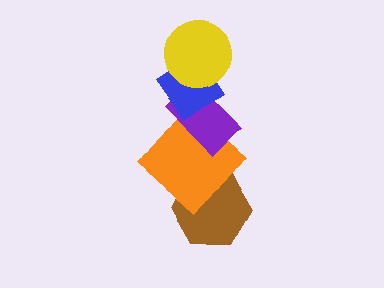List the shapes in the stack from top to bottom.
From top to bottom: the yellow circle, the blue diamond, the purple rectangle, the orange diamond, the brown hexagon.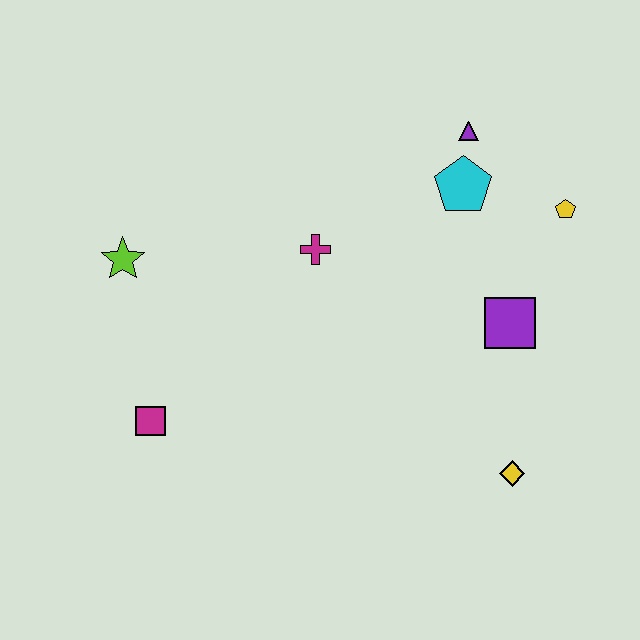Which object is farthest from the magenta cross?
The yellow diamond is farthest from the magenta cross.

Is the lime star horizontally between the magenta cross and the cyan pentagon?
No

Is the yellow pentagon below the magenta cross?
No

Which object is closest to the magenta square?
The lime star is closest to the magenta square.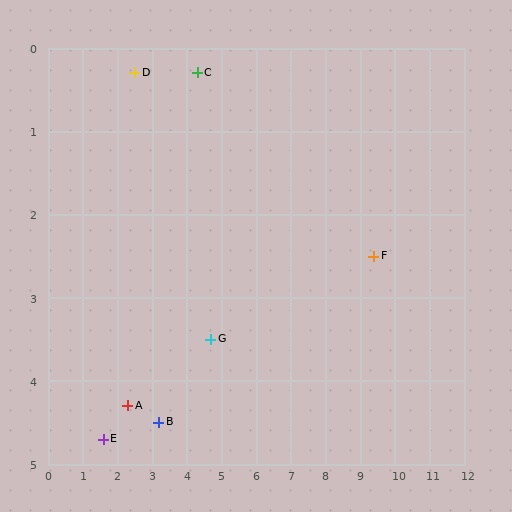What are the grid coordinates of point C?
Point C is at approximately (4.3, 0.3).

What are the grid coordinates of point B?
Point B is at approximately (3.2, 4.5).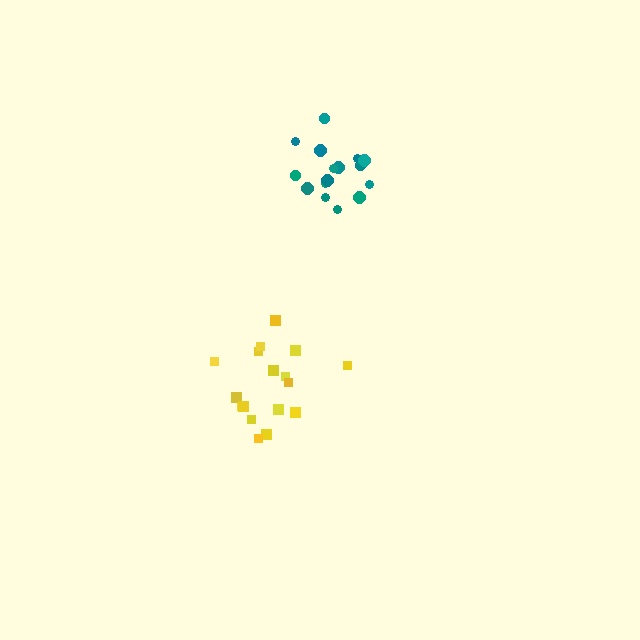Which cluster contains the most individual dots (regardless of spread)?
Yellow (17).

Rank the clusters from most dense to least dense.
teal, yellow.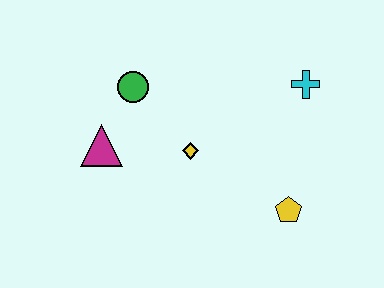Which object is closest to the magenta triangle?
The green circle is closest to the magenta triangle.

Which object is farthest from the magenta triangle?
The cyan cross is farthest from the magenta triangle.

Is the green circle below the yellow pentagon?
No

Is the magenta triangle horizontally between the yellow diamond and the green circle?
No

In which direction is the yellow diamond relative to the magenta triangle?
The yellow diamond is to the right of the magenta triangle.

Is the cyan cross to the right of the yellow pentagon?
Yes